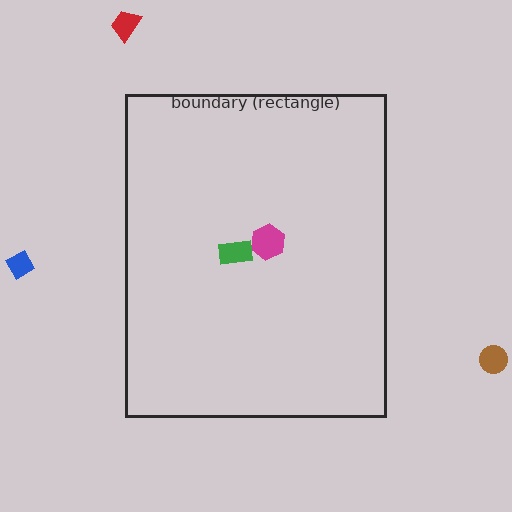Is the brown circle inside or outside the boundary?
Outside.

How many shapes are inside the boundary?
2 inside, 3 outside.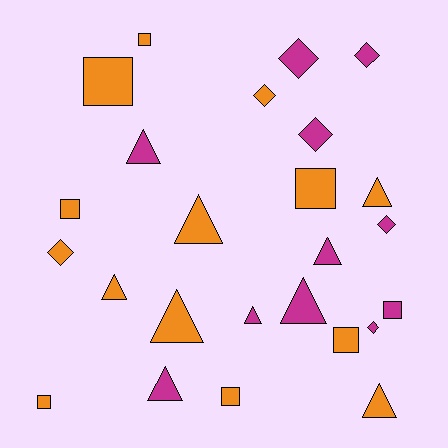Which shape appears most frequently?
Triangle, with 10 objects.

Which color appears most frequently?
Orange, with 14 objects.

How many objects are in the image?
There are 25 objects.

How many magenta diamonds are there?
There are 5 magenta diamonds.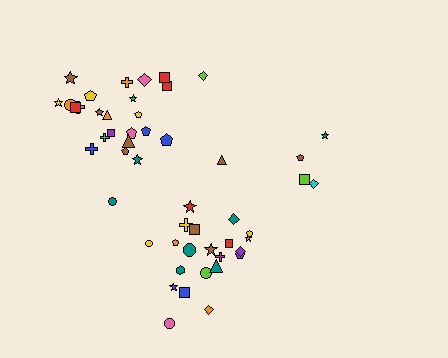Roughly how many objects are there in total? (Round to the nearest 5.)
Roughly 50 objects in total.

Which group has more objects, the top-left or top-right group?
The top-left group.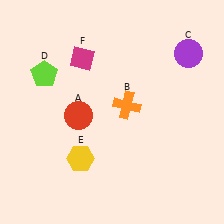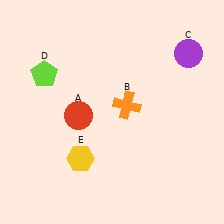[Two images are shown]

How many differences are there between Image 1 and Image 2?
There is 1 difference between the two images.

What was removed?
The magenta diamond (F) was removed in Image 2.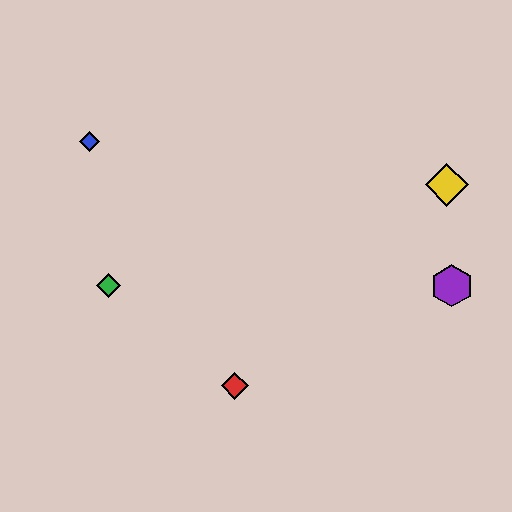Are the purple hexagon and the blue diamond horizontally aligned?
No, the purple hexagon is at y≈286 and the blue diamond is at y≈142.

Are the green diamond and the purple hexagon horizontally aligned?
Yes, both are at y≈286.